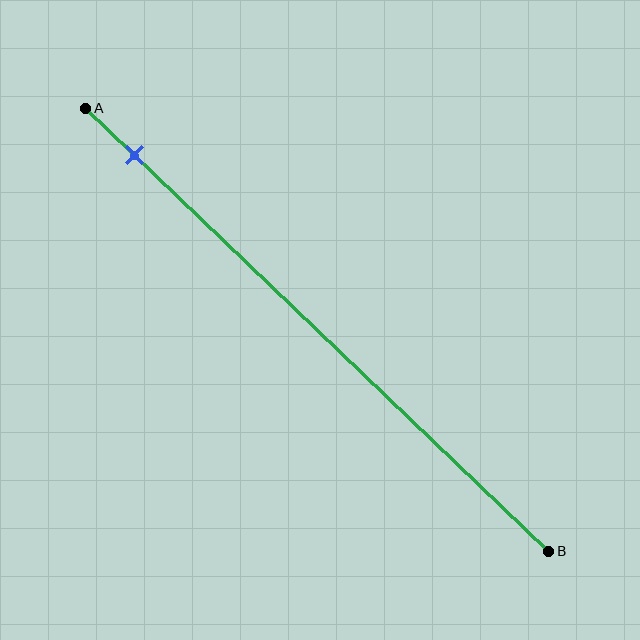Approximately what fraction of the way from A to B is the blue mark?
The blue mark is approximately 10% of the way from A to B.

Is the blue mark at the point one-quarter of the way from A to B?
No, the mark is at about 10% from A, not at the 25% one-quarter point.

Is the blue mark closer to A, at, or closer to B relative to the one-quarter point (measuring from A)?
The blue mark is closer to point A than the one-quarter point of segment AB.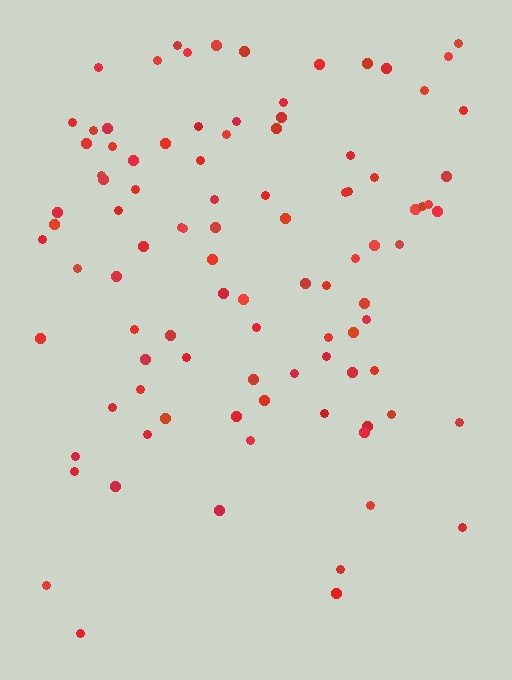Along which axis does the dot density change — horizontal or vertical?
Vertical.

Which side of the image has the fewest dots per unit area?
The bottom.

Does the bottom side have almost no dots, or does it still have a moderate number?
Still a moderate number, just noticeably fewer than the top.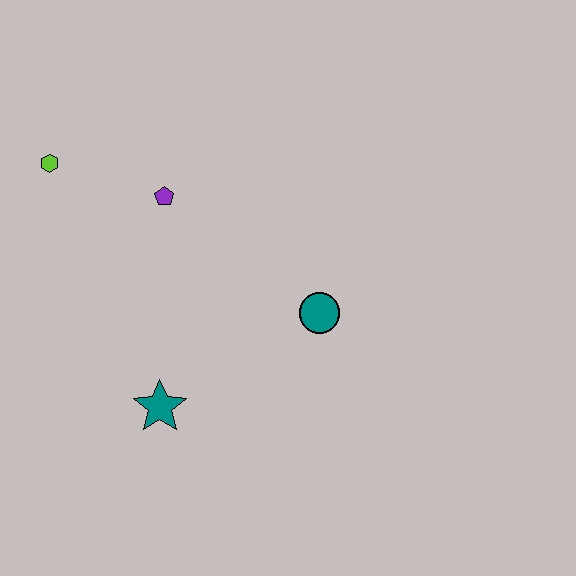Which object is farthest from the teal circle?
The lime hexagon is farthest from the teal circle.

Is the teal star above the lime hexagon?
No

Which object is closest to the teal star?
The teal circle is closest to the teal star.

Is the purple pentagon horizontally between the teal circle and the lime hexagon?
Yes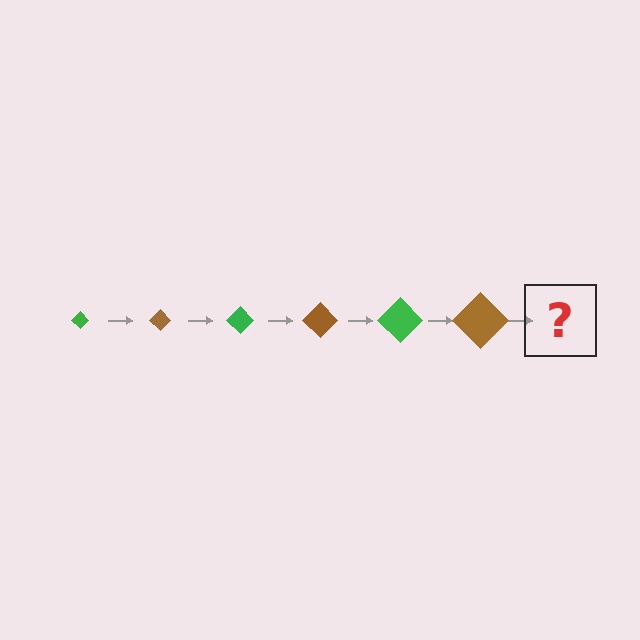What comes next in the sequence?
The next element should be a green diamond, larger than the previous one.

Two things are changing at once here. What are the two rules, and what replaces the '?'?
The two rules are that the diamond grows larger each step and the color cycles through green and brown. The '?' should be a green diamond, larger than the previous one.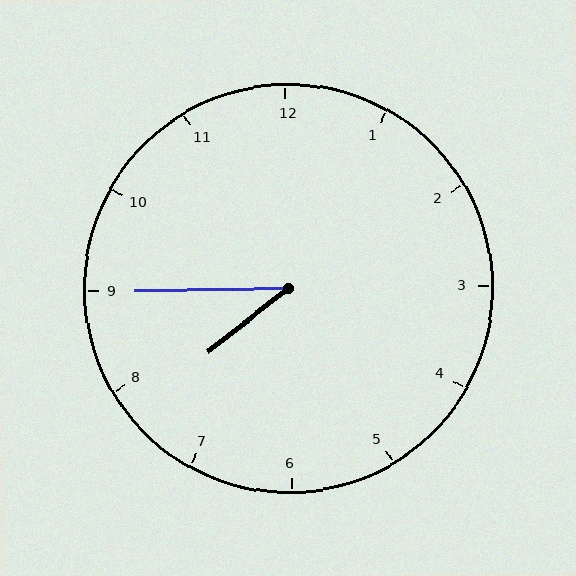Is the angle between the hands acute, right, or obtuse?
It is acute.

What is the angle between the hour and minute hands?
Approximately 38 degrees.